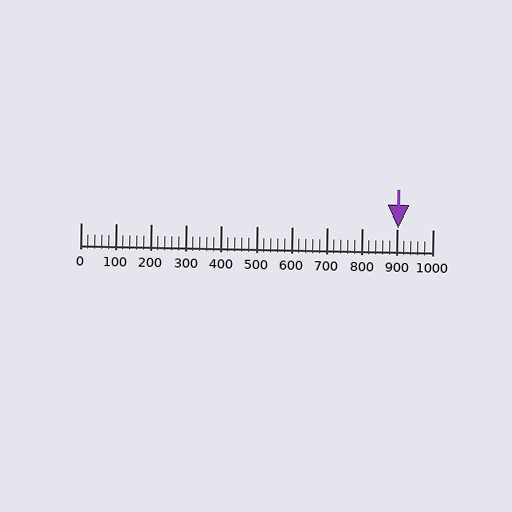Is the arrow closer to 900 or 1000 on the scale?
The arrow is closer to 900.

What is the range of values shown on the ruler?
The ruler shows values from 0 to 1000.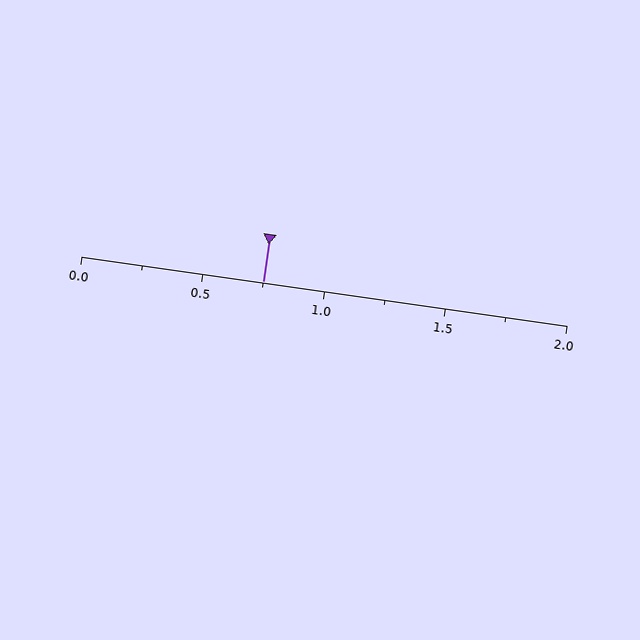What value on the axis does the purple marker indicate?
The marker indicates approximately 0.75.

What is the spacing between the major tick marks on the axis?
The major ticks are spaced 0.5 apart.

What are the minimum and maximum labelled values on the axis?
The axis runs from 0.0 to 2.0.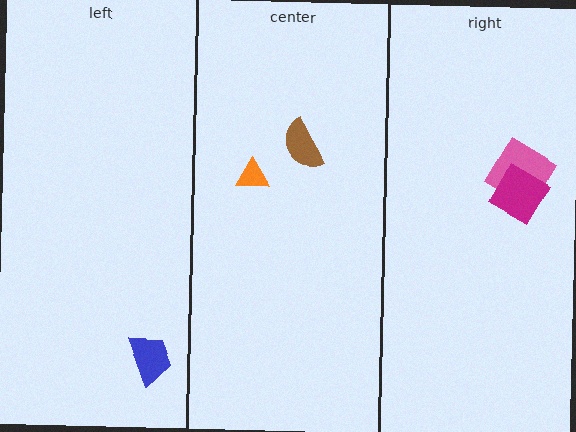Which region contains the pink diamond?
The right region.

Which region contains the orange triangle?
The center region.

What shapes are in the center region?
The orange triangle, the brown semicircle.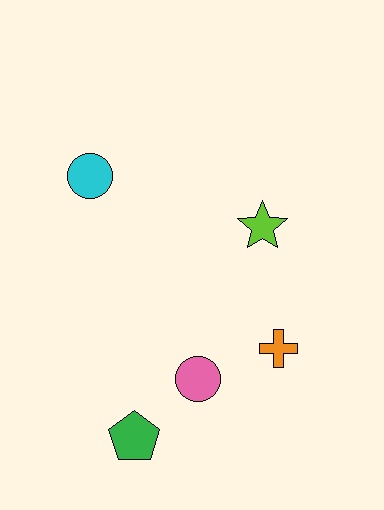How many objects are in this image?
There are 5 objects.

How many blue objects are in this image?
There are no blue objects.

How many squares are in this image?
There are no squares.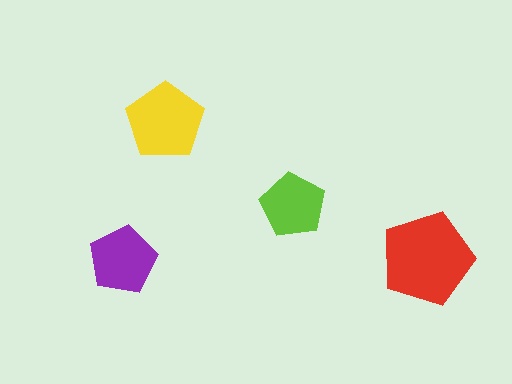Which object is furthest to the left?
The purple pentagon is leftmost.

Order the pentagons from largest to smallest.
the red one, the yellow one, the purple one, the lime one.